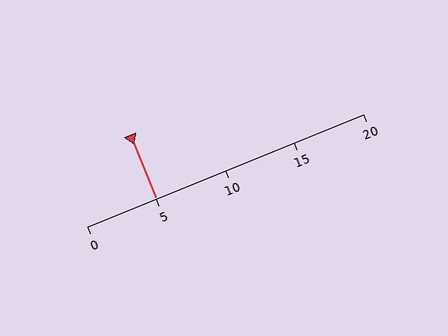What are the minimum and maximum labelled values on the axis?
The axis runs from 0 to 20.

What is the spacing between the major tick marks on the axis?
The major ticks are spaced 5 apart.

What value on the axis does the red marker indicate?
The marker indicates approximately 5.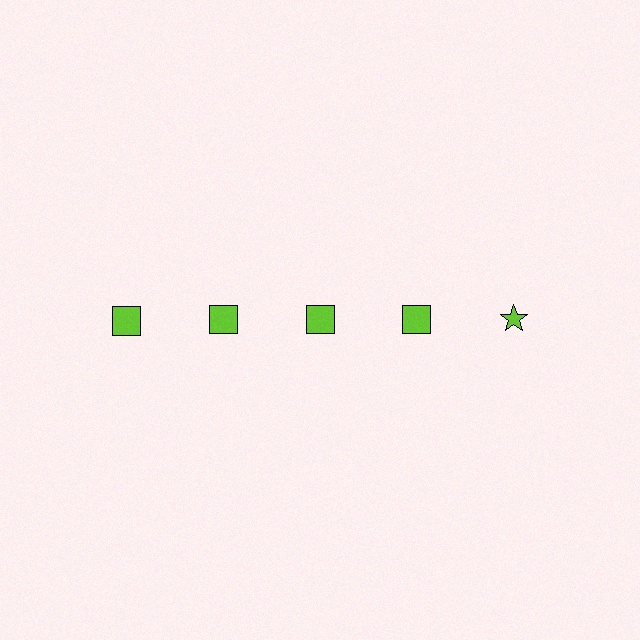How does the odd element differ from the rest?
It has a different shape: star instead of square.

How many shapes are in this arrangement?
There are 5 shapes arranged in a grid pattern.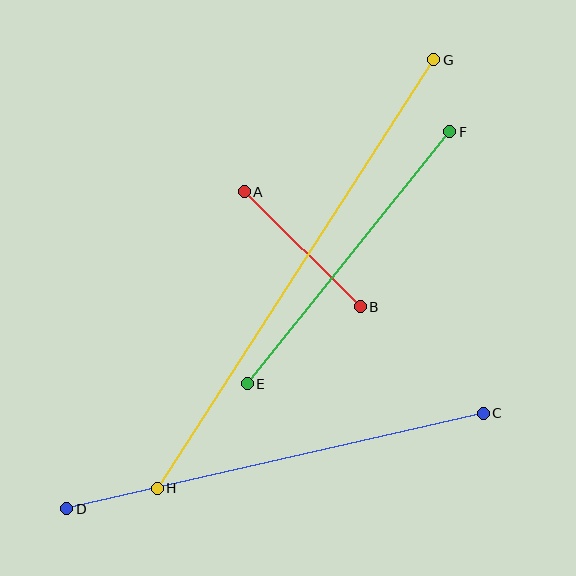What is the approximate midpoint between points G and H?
The midpoint is at approximately (296, 274) pixels.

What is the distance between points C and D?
The distance is approximately 427 pixels.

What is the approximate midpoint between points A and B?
The midpoint is at approximately (302, 249) pixels.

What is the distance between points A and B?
The distance is approximately 164 pixels.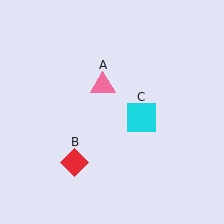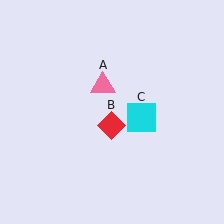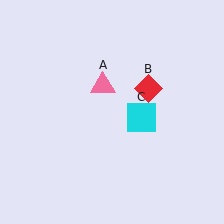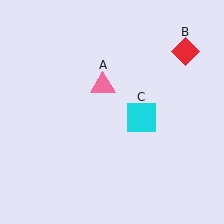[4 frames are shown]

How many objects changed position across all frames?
1 object changed position: red diamond (object B).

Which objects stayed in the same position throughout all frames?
Pink triangle (object A) and cyan square (object C) remained stationary.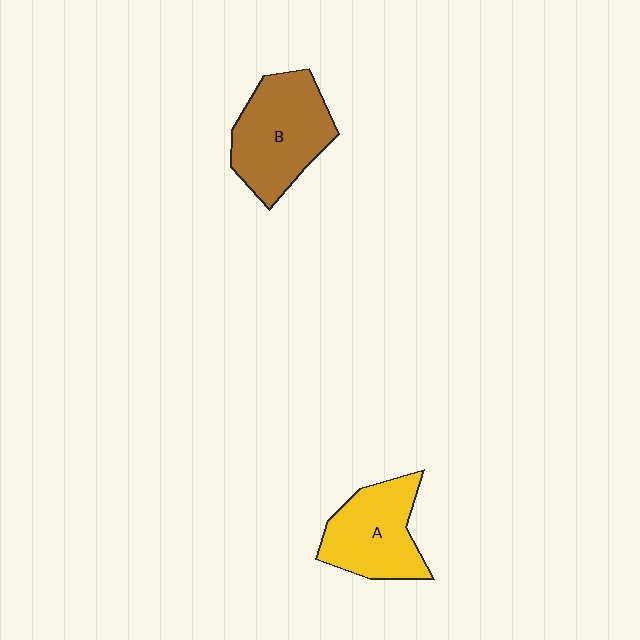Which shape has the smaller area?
Shape A (yellow).